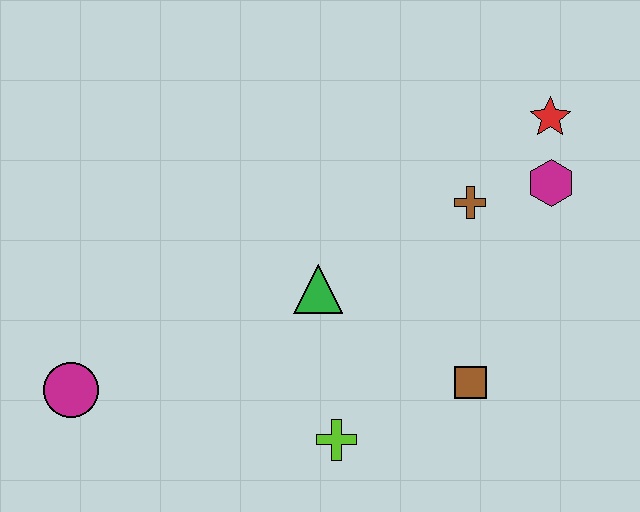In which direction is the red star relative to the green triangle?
The red star is to the right of the green triangle.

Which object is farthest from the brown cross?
The magenta circle is farthest from the brown cross.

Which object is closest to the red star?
The magenta hexagon is closest to the red star.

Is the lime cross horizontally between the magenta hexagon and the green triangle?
Yes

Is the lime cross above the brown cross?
No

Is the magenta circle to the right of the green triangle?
No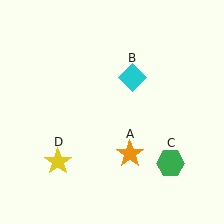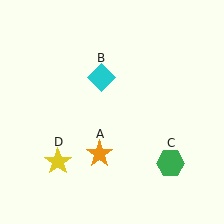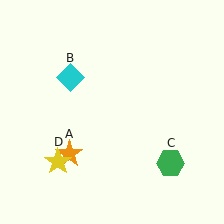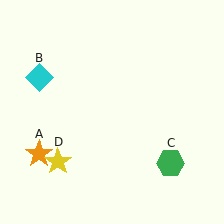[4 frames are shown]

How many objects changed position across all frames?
2 objects changed position: orange star (object A), cyan diamond (object B).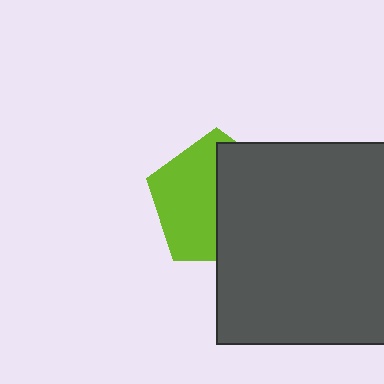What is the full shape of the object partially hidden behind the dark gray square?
The partially hidden object is a lime pentagon.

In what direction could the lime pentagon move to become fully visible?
The lime pentagon could move left. That would shift it out from behind the dark gray square entirely.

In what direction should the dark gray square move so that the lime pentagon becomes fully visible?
The dark gray square should move right. That is the shortest direction to clear the overlap and leave the lime pentagon fully visible.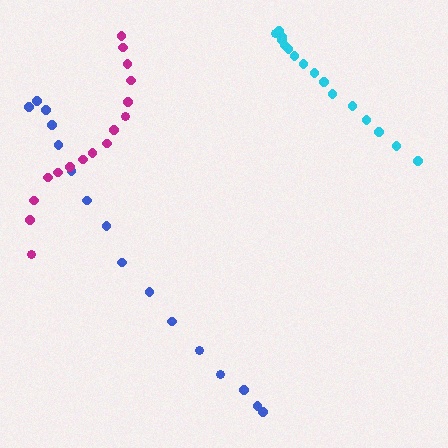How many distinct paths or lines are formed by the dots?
There are 3 distinct paths.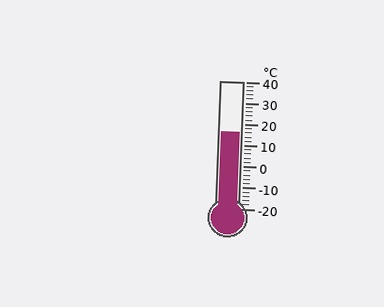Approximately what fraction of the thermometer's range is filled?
The thermometer is filled to approximately 60% of its range.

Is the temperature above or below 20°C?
The temperature is below 20°C.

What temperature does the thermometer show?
The thermometer shows approximately 16°C.